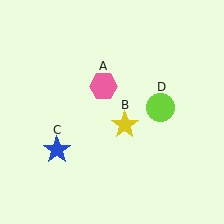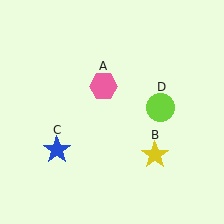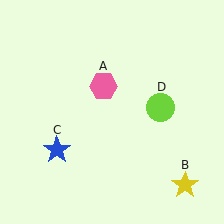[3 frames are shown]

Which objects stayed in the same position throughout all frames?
Pink hexagon (object A) and blue star (object C) and lime circle (object D) remained stationary.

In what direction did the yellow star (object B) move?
The yellow star (object B) moved down and to the right.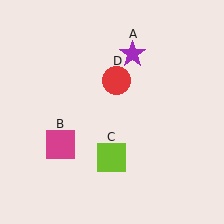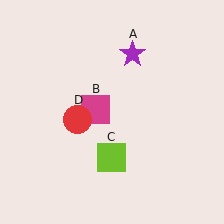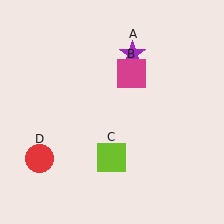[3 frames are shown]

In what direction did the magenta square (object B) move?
The magenta square (object B) moved up and to the right.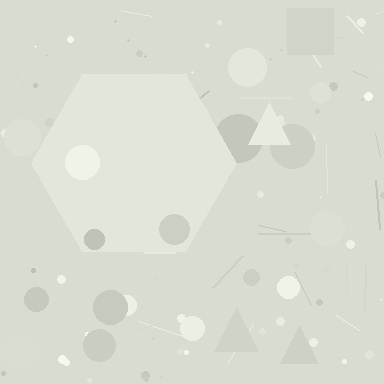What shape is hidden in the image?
A hexagon is hidden in the image.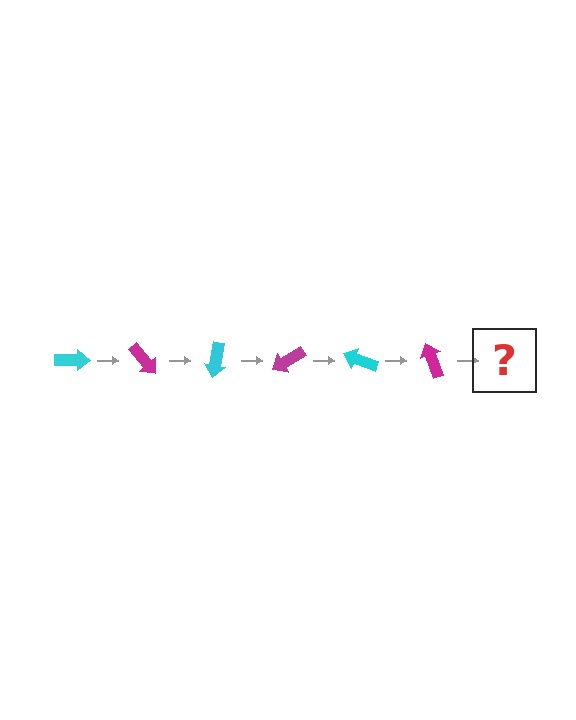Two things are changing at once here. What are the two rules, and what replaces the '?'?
The two rules are that it rotates 50 degrees each step and the color cycles through cyan and magenta. The '?' should be a cyan arrow, rotated 300 degrees from the start.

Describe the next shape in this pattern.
It should be a cyan arrow, rotated 300 degrees from the start.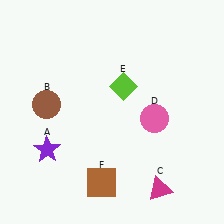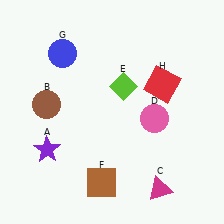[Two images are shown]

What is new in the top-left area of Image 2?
A blue circle (G) was added in the top-left area of Image 2.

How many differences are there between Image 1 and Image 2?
There are 2 differences between the two images.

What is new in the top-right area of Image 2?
A red square (H) was added in the top-right area of Image 2.